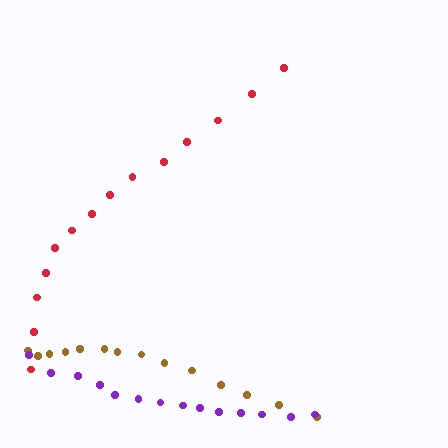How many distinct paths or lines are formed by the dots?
There are 3 distinct paths.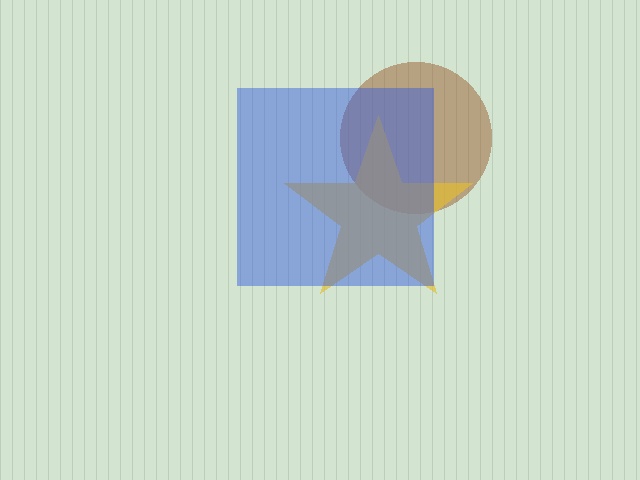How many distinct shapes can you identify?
There are 3 distinct shapes: a brown circle, a yellow star, a blue square.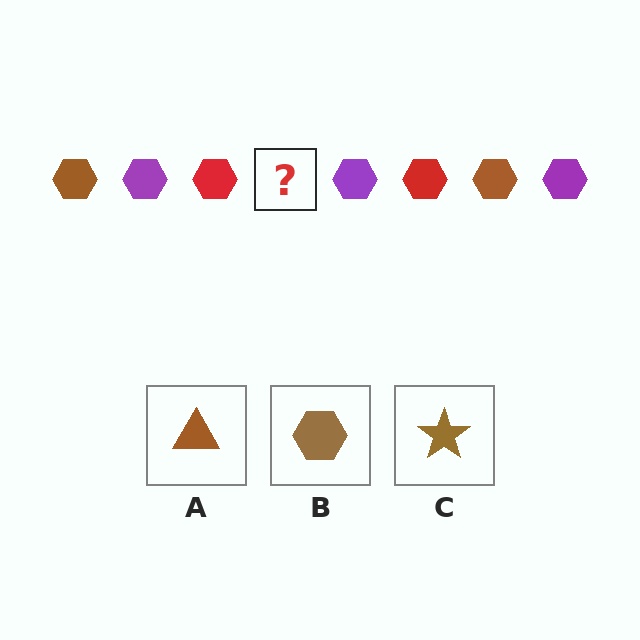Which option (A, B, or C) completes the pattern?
B.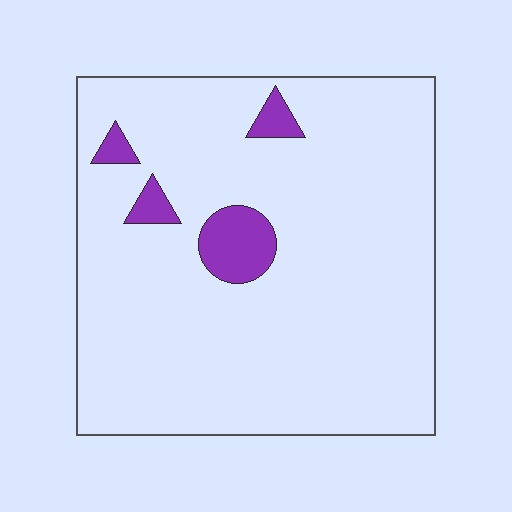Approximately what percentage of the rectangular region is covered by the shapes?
Approximately 5%.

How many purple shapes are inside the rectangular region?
4.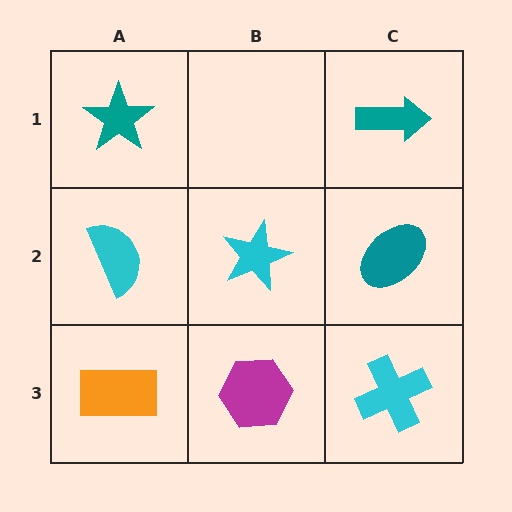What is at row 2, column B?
A cyan star.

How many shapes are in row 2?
3 shapes.